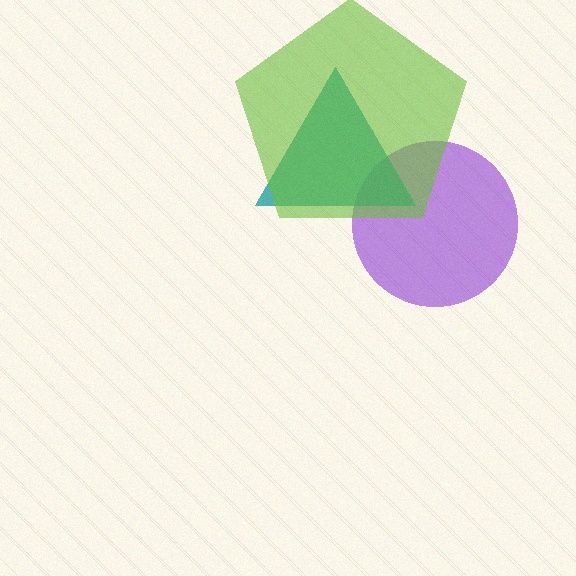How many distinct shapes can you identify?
There are 3 distinct shapes: a purple circle, a teal triangle, a lime pentagon.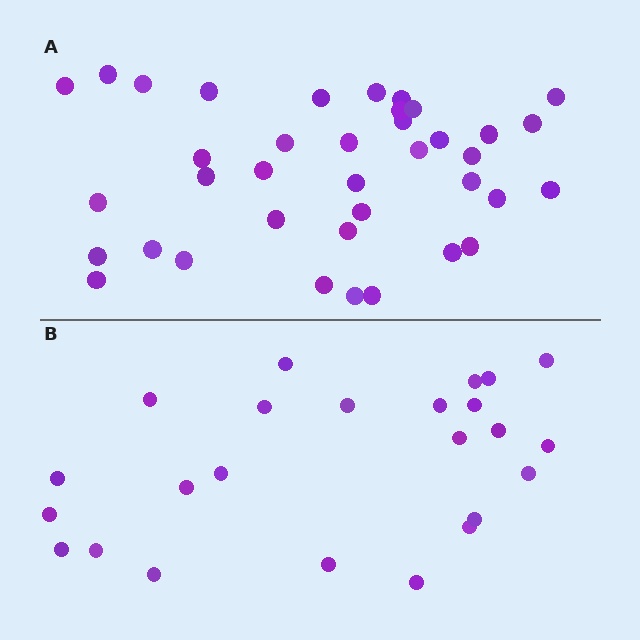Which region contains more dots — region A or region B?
Region A (the top region) has more dots.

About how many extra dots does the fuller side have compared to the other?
Region A has approximately 15 more dots than region B.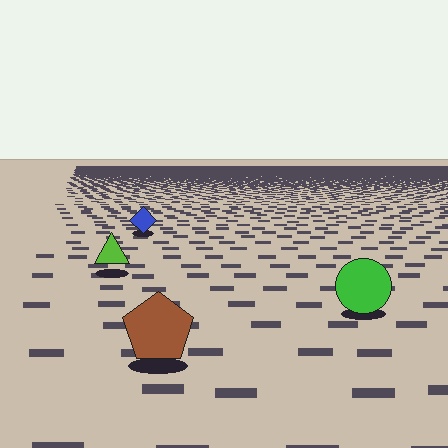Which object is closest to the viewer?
The brown pentagon is closest. The texture marks near it are larger and more spread out.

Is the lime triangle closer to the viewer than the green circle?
No. The green circle is closer — you can tell from the texture gradient: the ground texture is coarser near it.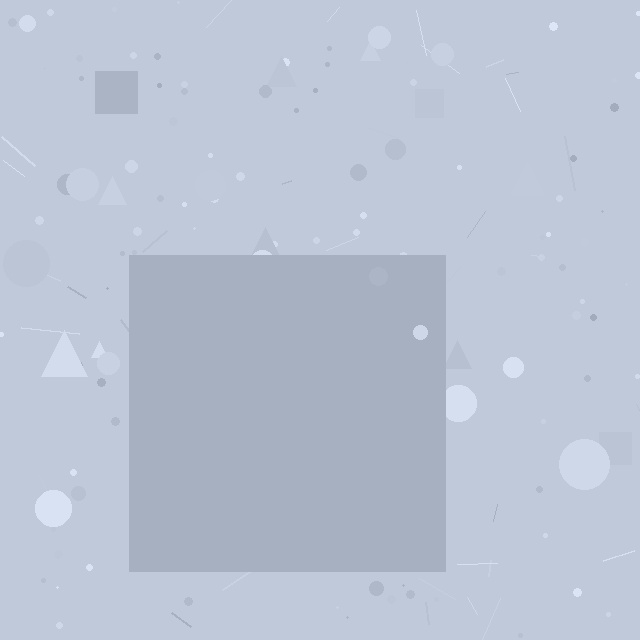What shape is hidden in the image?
A square is hidden in the image.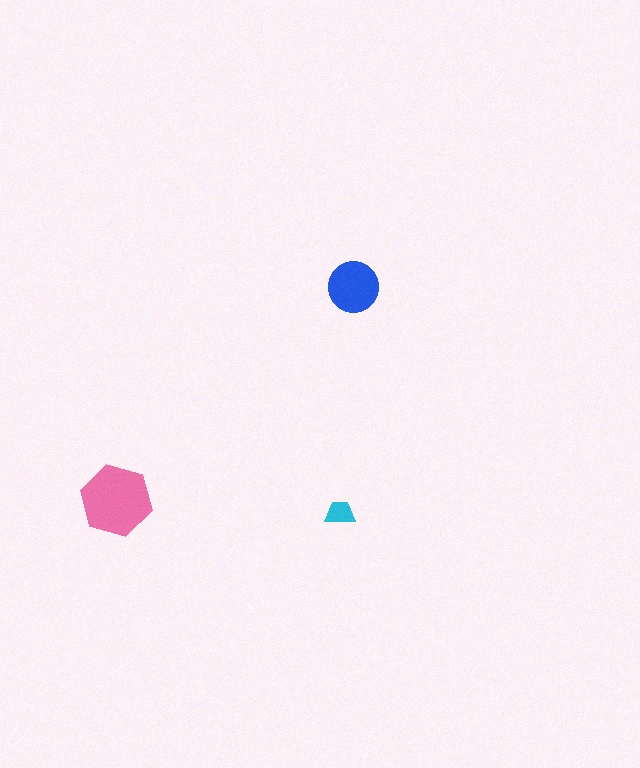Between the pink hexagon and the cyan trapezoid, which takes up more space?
The pink hexagon.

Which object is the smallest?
The cyan trapezoid.